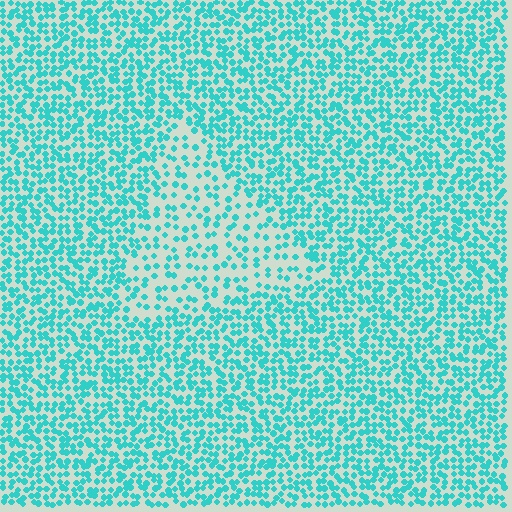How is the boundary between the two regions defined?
The boundary is defined by a change in element density (approximately 2.0x ratio). All elements are the same color, size, and shape.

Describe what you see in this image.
The image contains small cyan elements arranged at two different densities. A triangle-shaped region is visible where the elements are less densely packed than the surrounding area.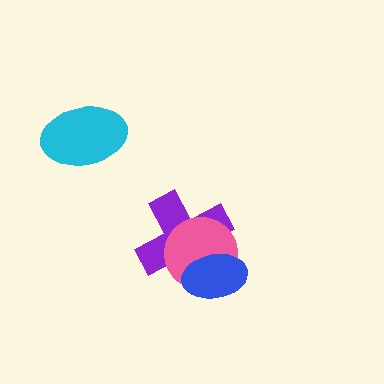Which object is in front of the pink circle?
The blue ellipse is in front of the pink circle.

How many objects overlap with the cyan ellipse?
0 objects overlap with the cyan ellipse.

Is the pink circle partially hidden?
Yes, it is partially covered by another shape.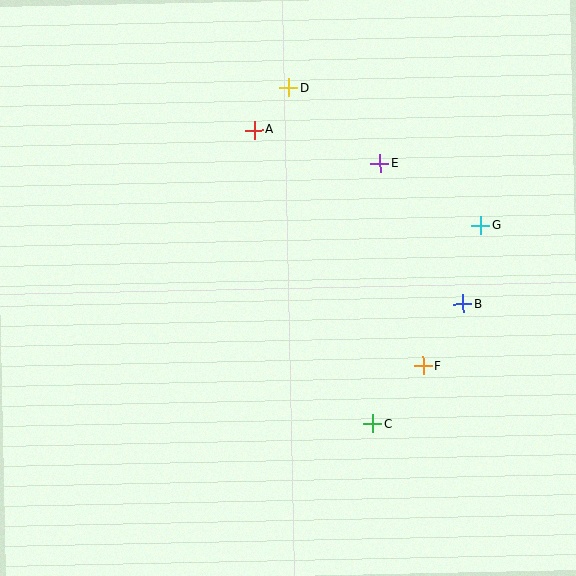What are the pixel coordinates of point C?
Point C is at (373, 424).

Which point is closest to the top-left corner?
Point A is closest to the top-left corner.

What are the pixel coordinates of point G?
Point G is at (481, 225).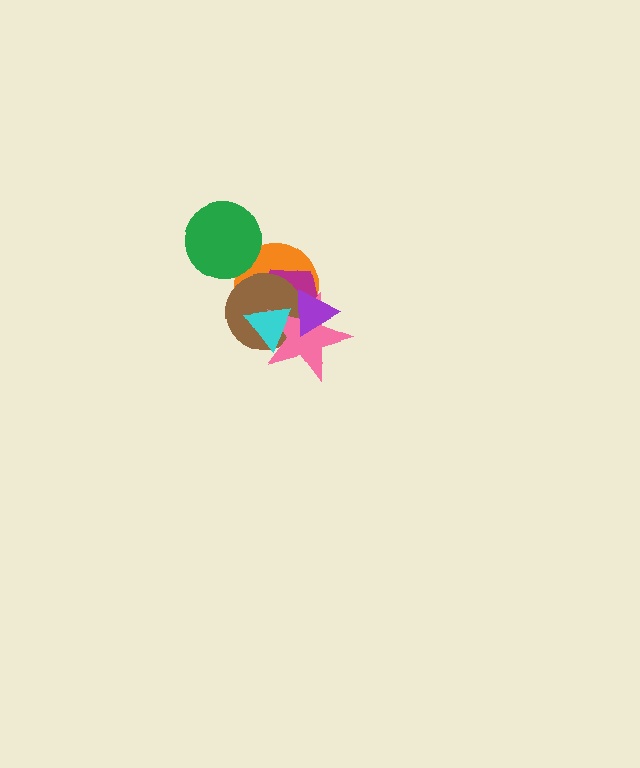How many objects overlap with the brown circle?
5 objects overlap with the brown circle.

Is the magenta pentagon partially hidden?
Yes, it is partially covered by another shape.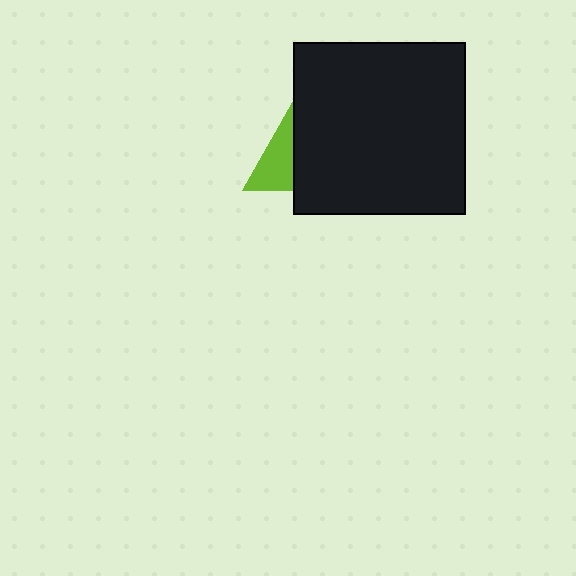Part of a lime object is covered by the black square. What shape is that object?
It is a triangle.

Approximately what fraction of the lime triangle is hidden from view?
Roughly 49% of the lime triangle is hidden behind the black square.